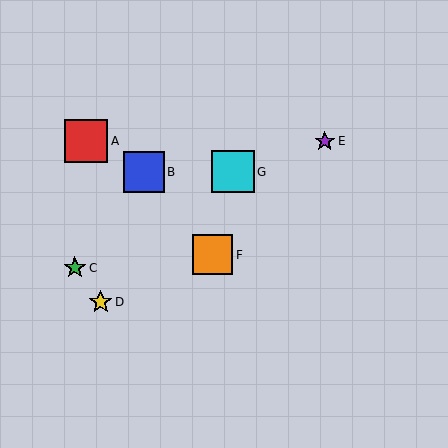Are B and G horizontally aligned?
Yes, both are at y≈172.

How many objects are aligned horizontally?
2 objects (B, G) are aligned horizontally.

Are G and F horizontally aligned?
No, G is at y≈172 and F is at y≈255.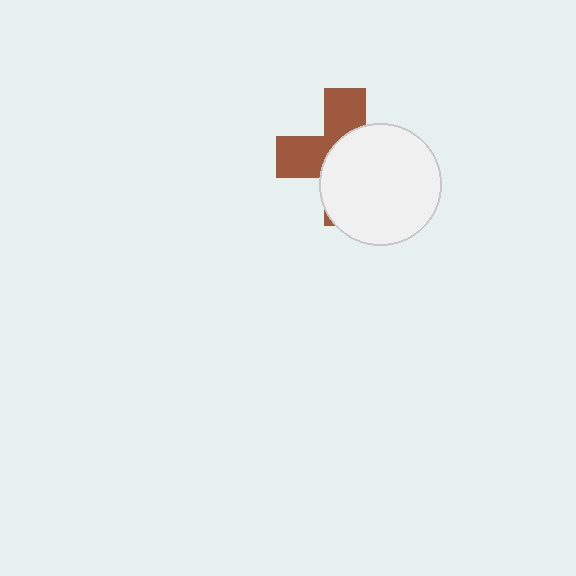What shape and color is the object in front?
The object in front is a white circle.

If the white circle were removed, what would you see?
You would see the complete brown cross.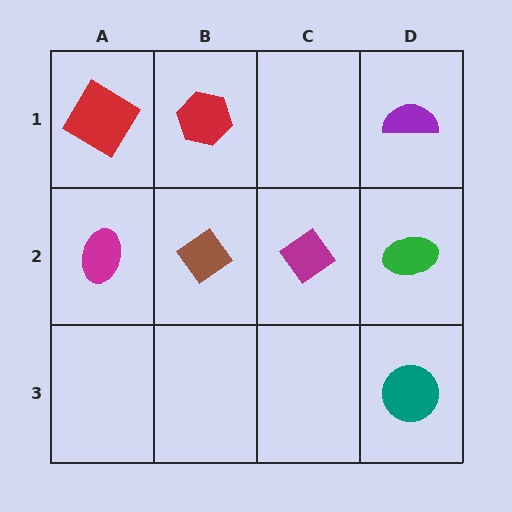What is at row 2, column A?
A magenta ellipse.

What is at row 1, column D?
A purple semicircle.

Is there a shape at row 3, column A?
No, that cell is empty.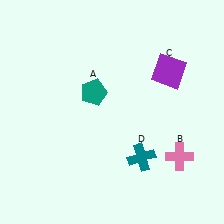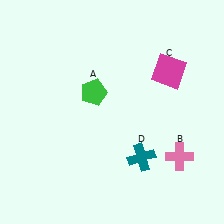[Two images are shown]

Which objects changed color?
A changed from teal to green. C changed from purple to magenta.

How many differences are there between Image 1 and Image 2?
There are 2 differences between the two images.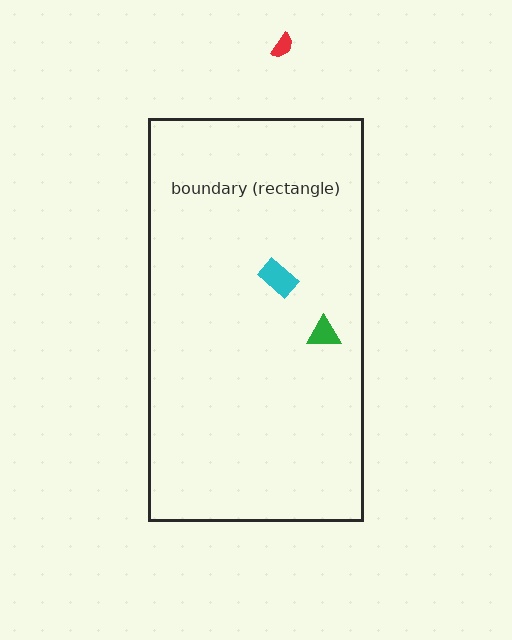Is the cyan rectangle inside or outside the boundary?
Inside.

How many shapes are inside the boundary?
2 inside, 1 outside.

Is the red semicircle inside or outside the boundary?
Outside.